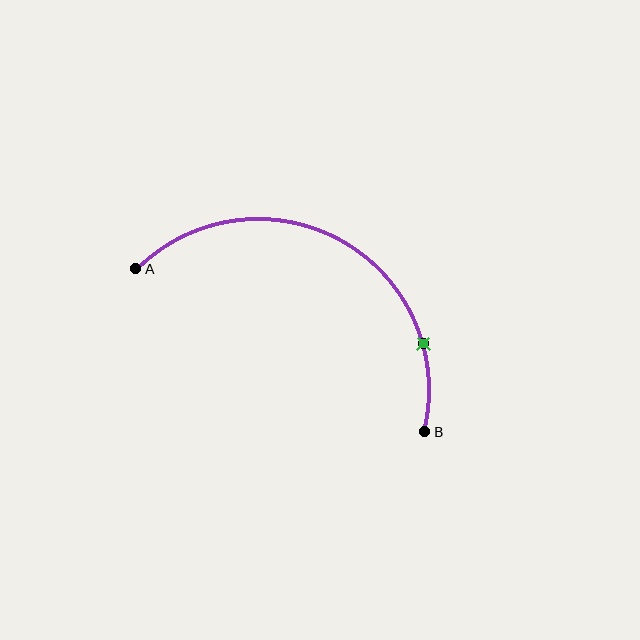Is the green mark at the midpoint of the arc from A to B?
No. The green mark lies on the arc but is closer to endpoint B. The arc midpoint would be at the point on the curve equidistant along the arc from both A and B.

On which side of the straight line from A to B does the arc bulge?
The arc bulges above the straight line connecting A and B.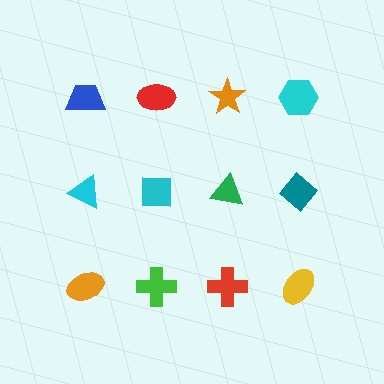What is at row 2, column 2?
A cyan square.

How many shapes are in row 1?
4 shapes.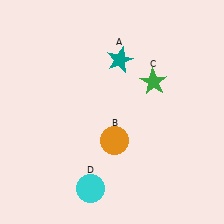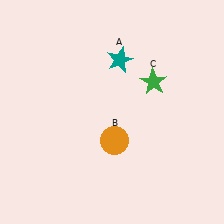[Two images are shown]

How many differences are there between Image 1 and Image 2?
There is 1 difference between the two images.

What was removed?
The cyan circle (D) was removed in Image 2.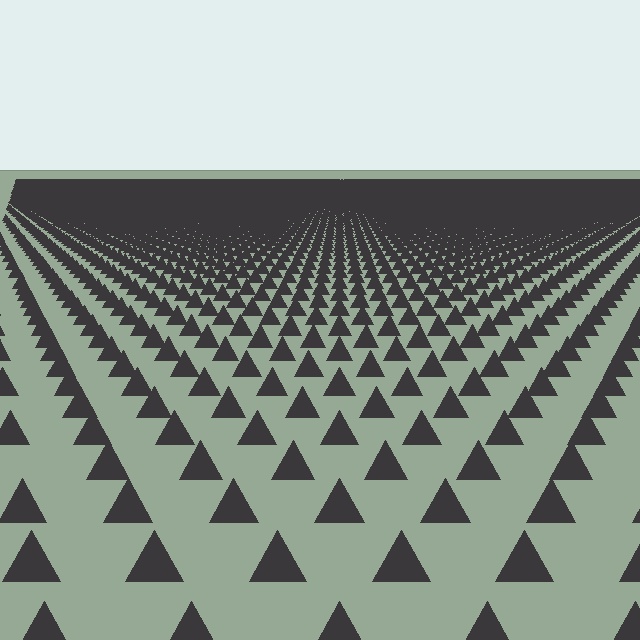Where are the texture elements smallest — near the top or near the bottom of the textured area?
Near the top.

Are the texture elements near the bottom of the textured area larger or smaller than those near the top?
Larger. Near the bottom, elements are closer to the viewer and appear at a bigger on-screen size.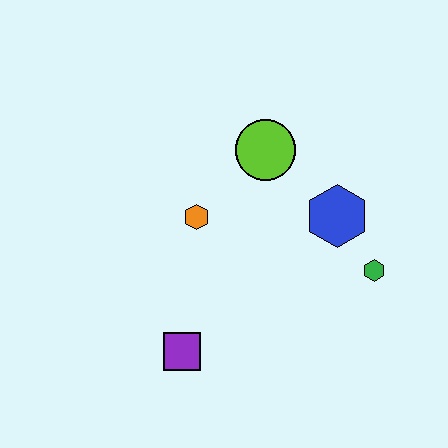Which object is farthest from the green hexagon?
The purple square is farthest from the green hexagon.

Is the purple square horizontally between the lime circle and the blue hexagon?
No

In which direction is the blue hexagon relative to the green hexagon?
The blue hexagon is above the green hexagon.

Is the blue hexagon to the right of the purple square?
Yes